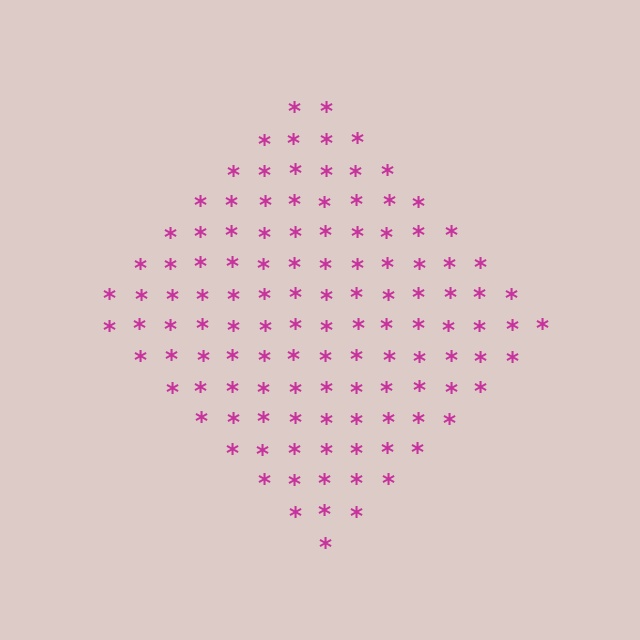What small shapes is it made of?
It is made of small asterisks.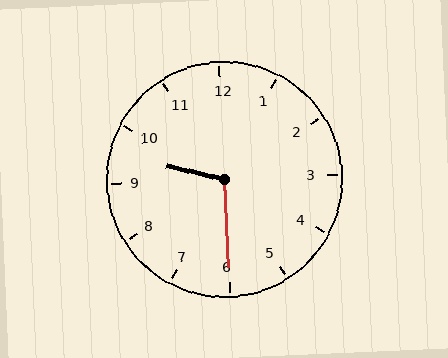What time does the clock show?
9:30.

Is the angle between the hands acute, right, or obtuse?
It is obtuse.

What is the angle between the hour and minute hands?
Approximately 105 degrees.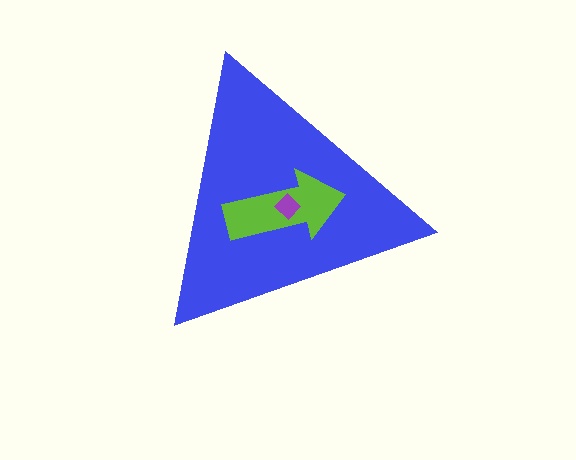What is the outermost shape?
The blue triangle.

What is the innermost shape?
The purple diamond.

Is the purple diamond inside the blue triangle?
Yes.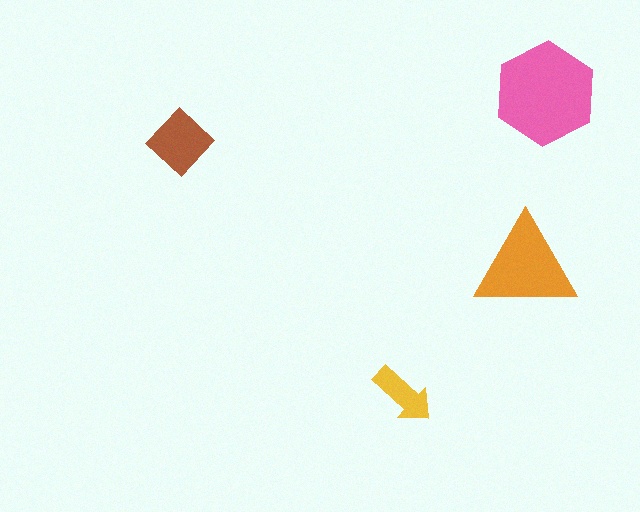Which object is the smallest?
The yellow arrow.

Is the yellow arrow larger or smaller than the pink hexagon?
Smaller.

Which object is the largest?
The pink hexagon.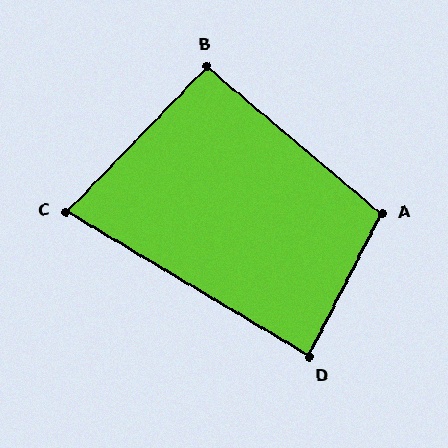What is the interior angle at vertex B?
Approximately 94 degrees (approximately right).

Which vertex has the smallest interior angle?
C, at approximately 77 degrees.